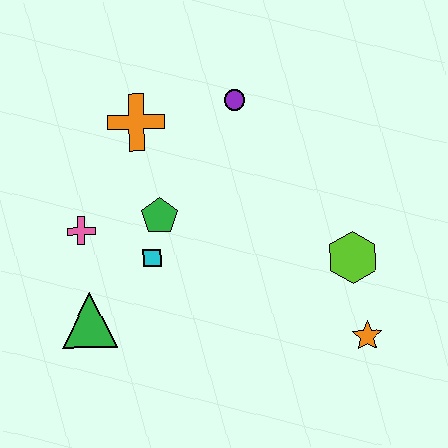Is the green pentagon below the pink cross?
No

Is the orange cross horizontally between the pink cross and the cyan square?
Yes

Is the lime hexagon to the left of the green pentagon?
No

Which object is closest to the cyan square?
The green pentagon is closest to the cyan square.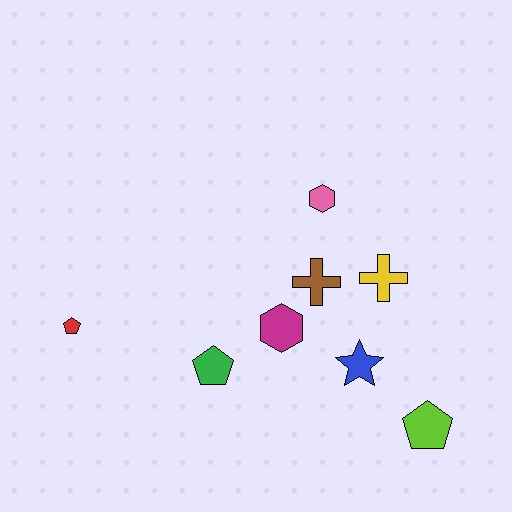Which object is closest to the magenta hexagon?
The brown cross is closest to the magenta hexagon.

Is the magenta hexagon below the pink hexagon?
Yes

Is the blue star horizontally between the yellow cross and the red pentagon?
Yes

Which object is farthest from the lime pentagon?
The red pentagon is farthest from the lime pentagon.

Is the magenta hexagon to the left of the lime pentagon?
Yes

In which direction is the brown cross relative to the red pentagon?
The brown cross is to the right of the red pentagon.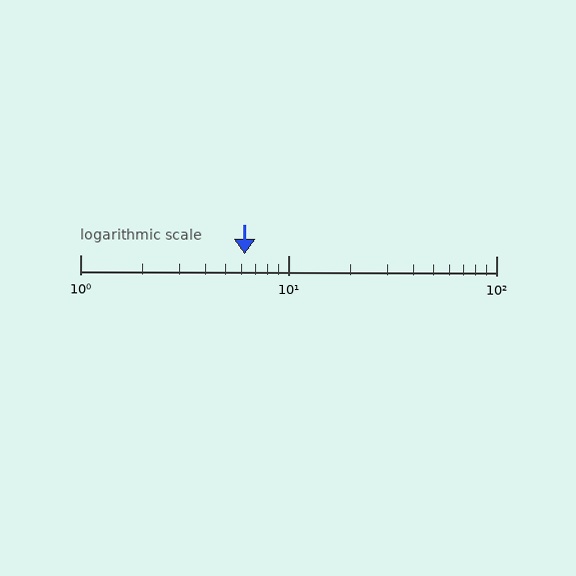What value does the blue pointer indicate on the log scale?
The pointer indicates approximately 6.2.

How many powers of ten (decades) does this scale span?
The scale spans 2 decades, from 1 to 100.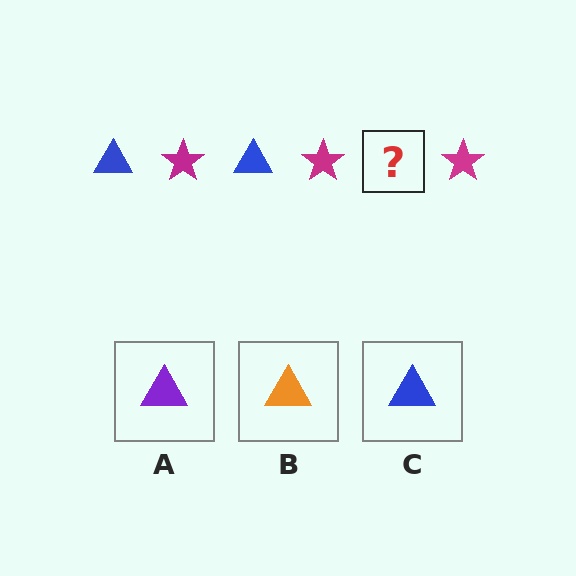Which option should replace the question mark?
Option C.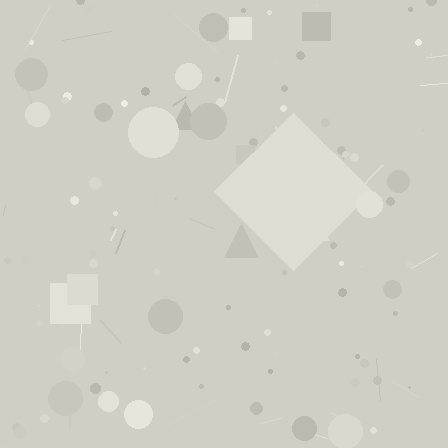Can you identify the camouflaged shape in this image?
The camouflaged shape is a diamond.